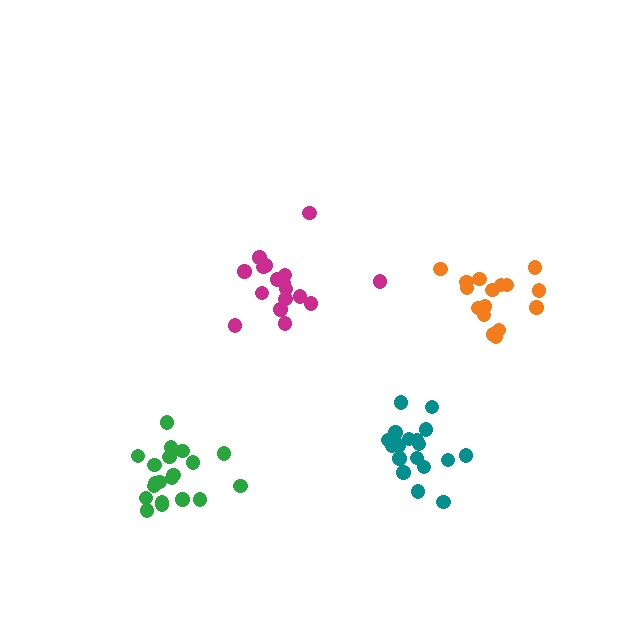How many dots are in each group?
Group 1: 16 dots, Group 2: 17 dots, Group 3: 19 dots, Group 4: 20 dots (72 total).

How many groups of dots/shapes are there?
There are 4 groups.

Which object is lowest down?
The green cluster is bottommost.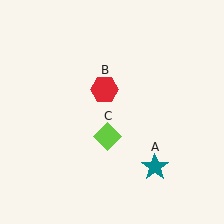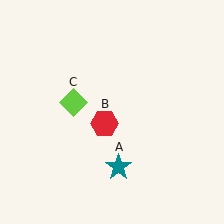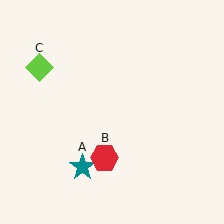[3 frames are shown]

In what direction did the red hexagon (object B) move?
The red hexagon (object B) moved down.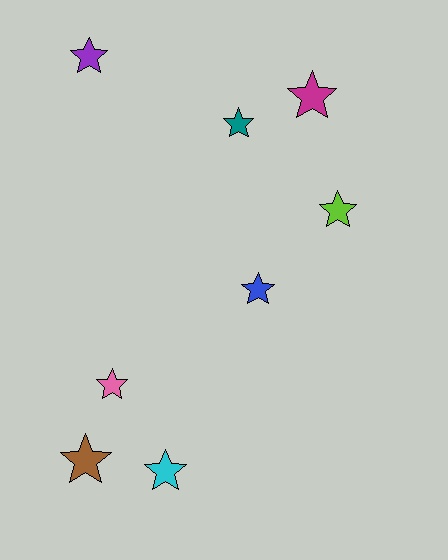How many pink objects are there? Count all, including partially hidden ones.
There is 1 pink object.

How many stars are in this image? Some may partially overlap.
There are 8 stars.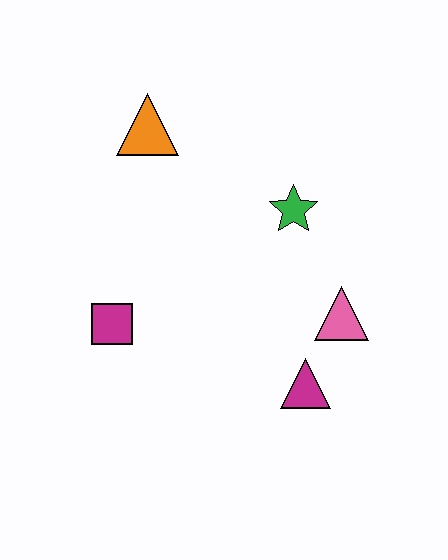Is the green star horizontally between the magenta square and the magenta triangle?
Yes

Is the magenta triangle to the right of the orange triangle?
Yes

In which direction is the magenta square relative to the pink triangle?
The magenta square is to the left of the pink triangle.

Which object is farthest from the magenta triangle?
The orange triangle is farthest from the magenta triangle.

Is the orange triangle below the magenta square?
No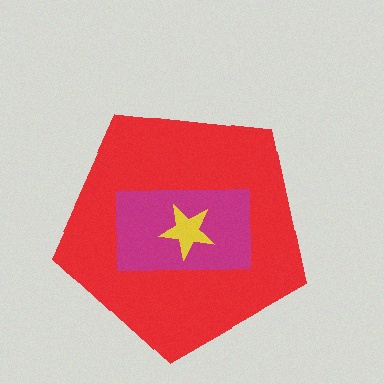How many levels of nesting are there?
3.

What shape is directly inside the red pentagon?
The magenta rectangle.